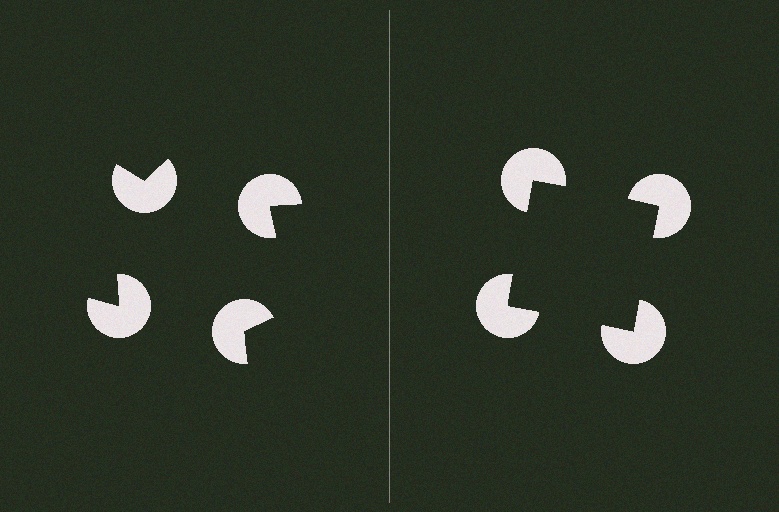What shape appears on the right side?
An illusory square.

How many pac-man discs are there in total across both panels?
8 — 4 on each side.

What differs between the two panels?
The pac-man discs are positioned identically on both sides; only the wedge orientations differ. On the right they align to a square; on the left they are misaligned.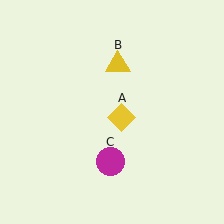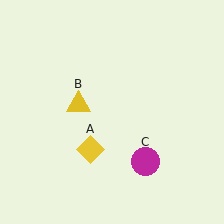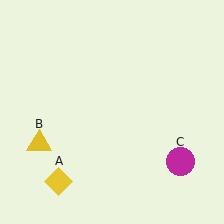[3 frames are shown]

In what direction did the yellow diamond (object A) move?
The yellow diamond (object A) moved down and to the left.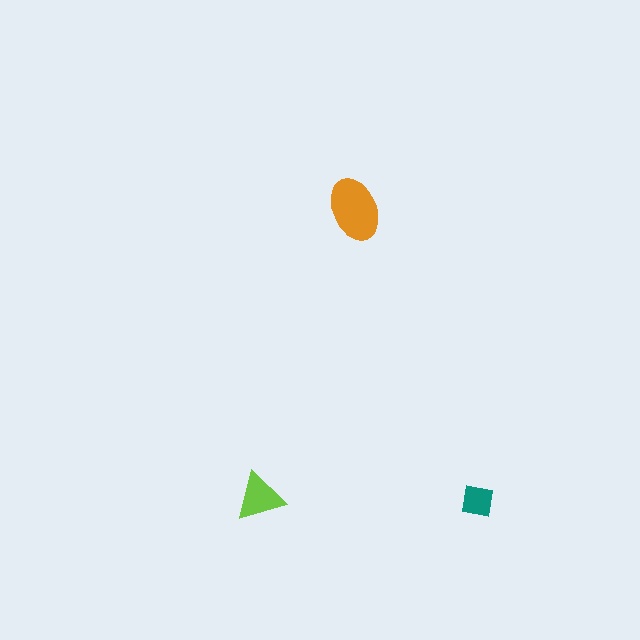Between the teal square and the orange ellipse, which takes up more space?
The orange ellipse.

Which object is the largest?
The orange ellipse.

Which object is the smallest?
The teal square.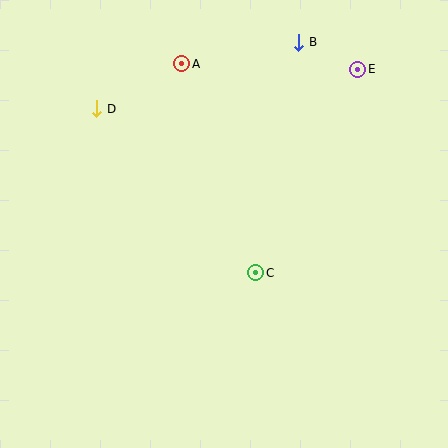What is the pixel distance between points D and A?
The distance between D and A is 96 pixels.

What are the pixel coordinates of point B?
Point B is at (299, 42).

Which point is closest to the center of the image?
Point C at (256, 273) is closest to the center.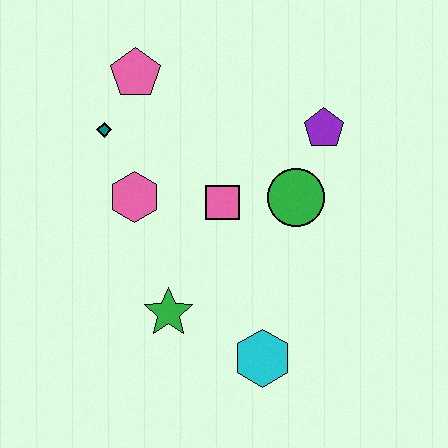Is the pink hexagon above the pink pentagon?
No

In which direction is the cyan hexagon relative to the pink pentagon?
The cyan hexagon is below the pink pentagon.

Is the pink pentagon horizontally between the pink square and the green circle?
No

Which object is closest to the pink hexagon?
The teal diamond is closest to the pink hexagon.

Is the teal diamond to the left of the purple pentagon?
Yes